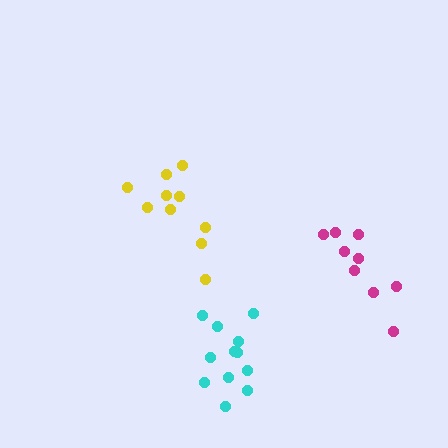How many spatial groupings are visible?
There are 3 spatial groupings.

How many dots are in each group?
Group 1: 12 dots, Group 2: 9 dots, Group 3: 10 dots (31 total).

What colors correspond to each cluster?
The clusters are colored: cyan, magenta, yellow.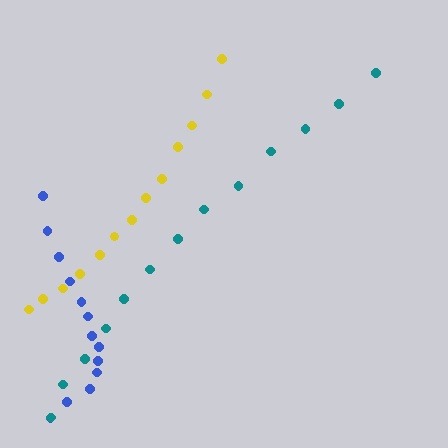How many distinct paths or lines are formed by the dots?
There are 3 distinct paths.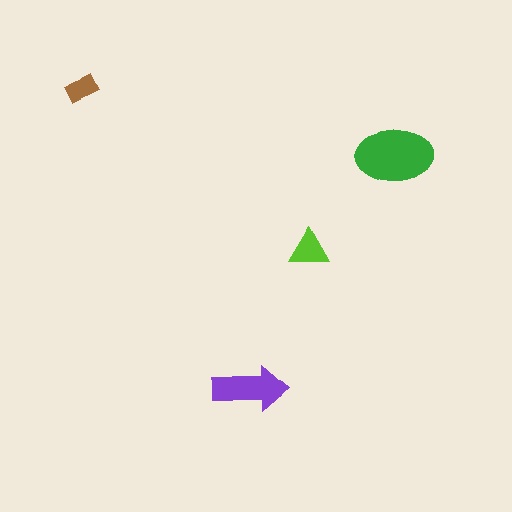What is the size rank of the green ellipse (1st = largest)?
1st.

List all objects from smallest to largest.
The brown rectangle, the lime triangle, the purple arrow, the green ellipse.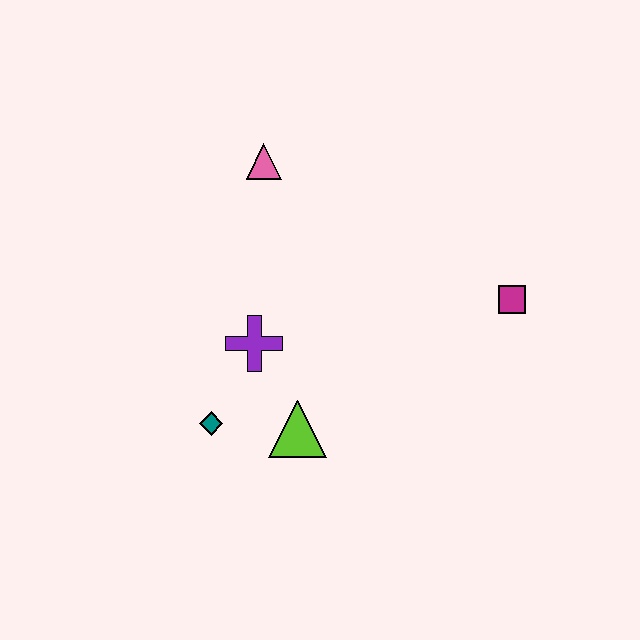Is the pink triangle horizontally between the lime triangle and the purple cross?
Yes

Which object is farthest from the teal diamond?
The magenta square is farthest from the teal diamond.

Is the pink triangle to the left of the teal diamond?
No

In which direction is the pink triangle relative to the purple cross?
The pink triangle is above the purple cross.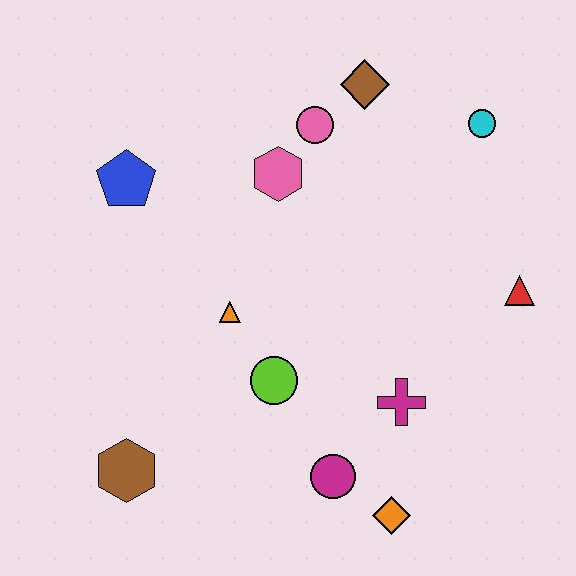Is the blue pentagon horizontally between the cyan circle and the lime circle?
No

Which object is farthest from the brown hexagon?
The cyan circle is farthest from the brown hexagon.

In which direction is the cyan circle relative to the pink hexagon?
The cyan circle is to the right of the pink hexagon.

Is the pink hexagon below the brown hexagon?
No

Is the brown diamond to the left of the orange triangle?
No